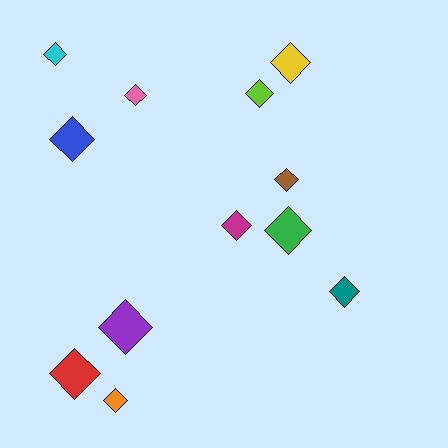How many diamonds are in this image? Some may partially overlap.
There are 12 diamonds.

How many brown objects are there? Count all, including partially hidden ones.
There is 1 brown object.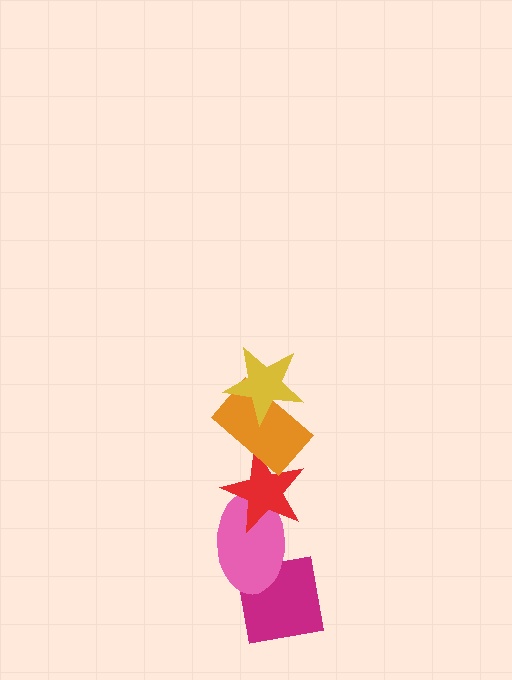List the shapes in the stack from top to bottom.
From top to bottom: the yellow star, the orange rectangle, the red star, the pink ellipse, the magenta square.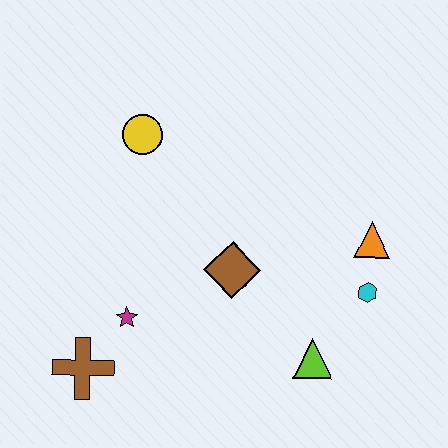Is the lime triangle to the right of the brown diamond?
Yes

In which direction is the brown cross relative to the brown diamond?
The brown cross is to the left of the brown diamond.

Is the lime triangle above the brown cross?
Yes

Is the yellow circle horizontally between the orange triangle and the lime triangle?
No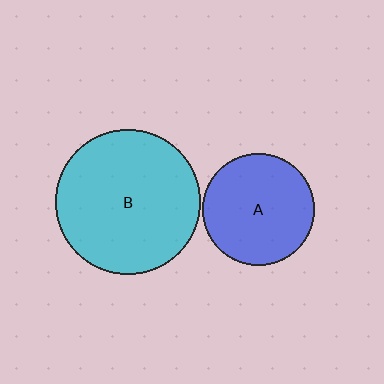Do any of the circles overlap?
No, none of the circles overlap.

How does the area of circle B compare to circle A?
Approximately 1.7 times.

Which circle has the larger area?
Circle B (cyan).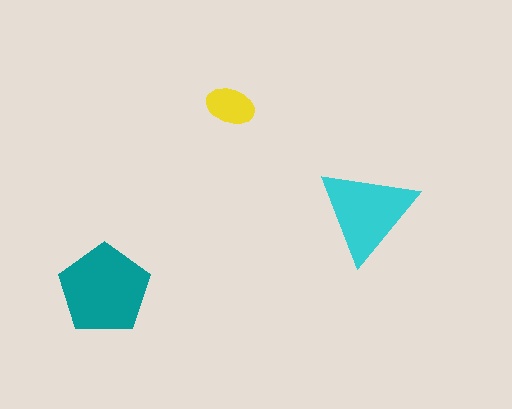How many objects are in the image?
There are 3 objects in the image.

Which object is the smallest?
The yellow ellipse.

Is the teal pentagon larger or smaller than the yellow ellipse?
Larger.